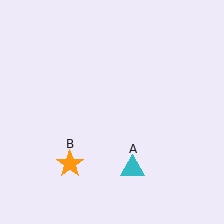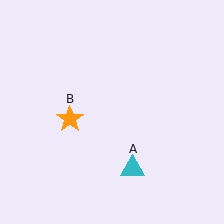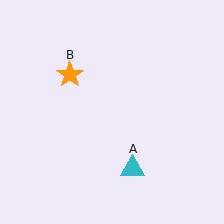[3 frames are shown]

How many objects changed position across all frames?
1 object changed position: orange star (object B).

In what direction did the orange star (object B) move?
The orange star (object B) moved up.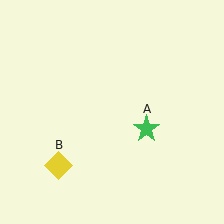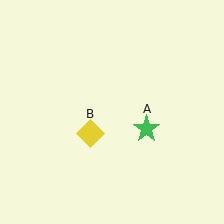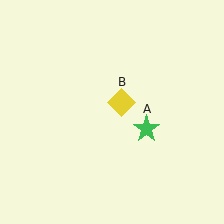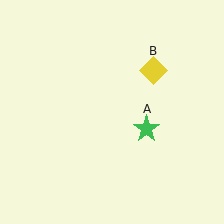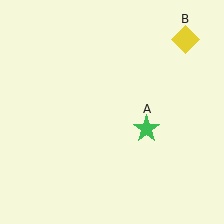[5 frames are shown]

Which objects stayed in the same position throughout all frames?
Green star (object A) remained stationary.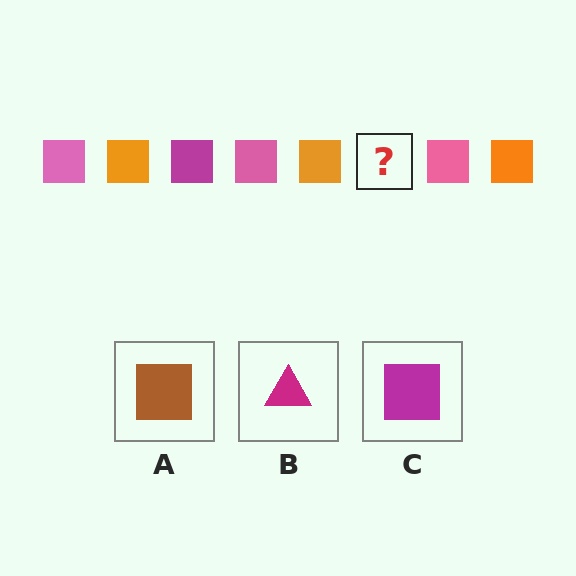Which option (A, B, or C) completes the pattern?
C.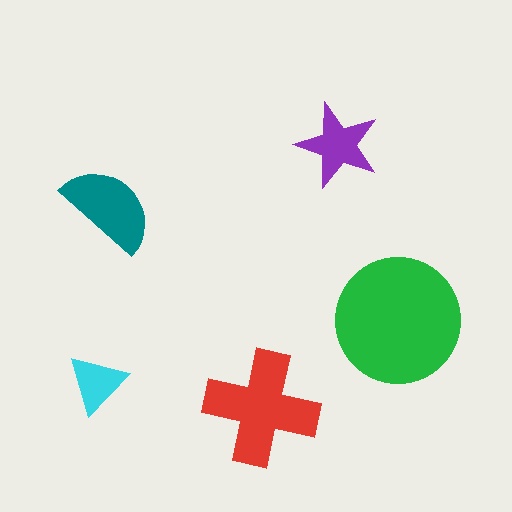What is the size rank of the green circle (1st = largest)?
1st.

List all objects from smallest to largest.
The cyan triangle, the purple star, the teal semicircle, the red cross, the green circle.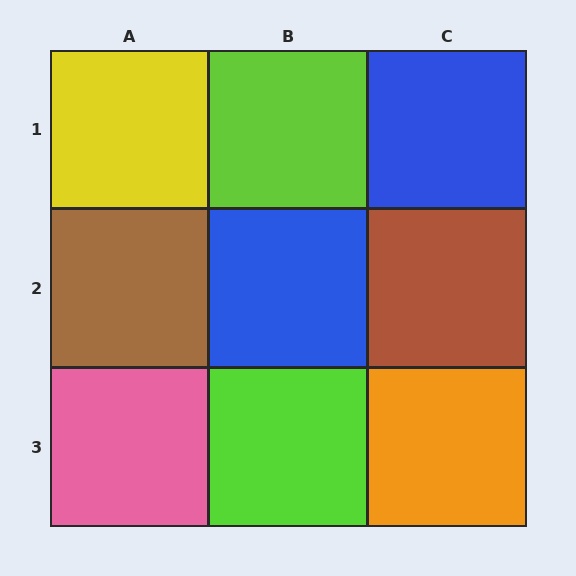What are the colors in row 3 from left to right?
Pink, lime, orange.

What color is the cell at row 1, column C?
Blue.